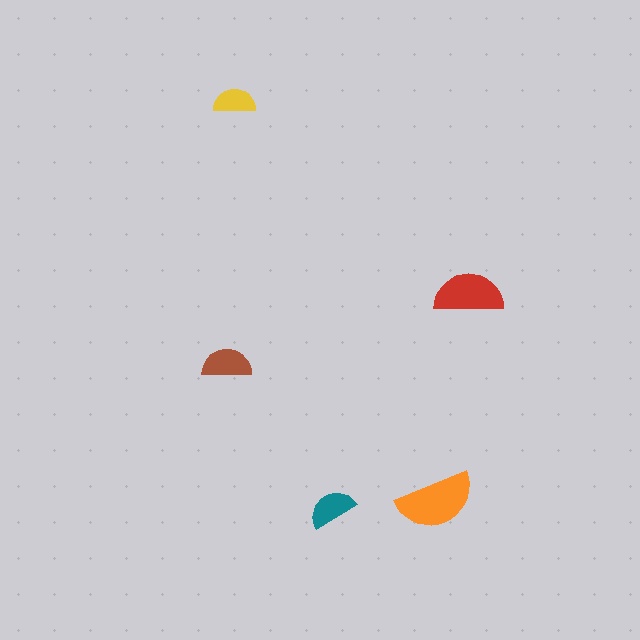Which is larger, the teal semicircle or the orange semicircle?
The orange one.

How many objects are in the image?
There are 5 objects in the image.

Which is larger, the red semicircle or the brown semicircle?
The red one.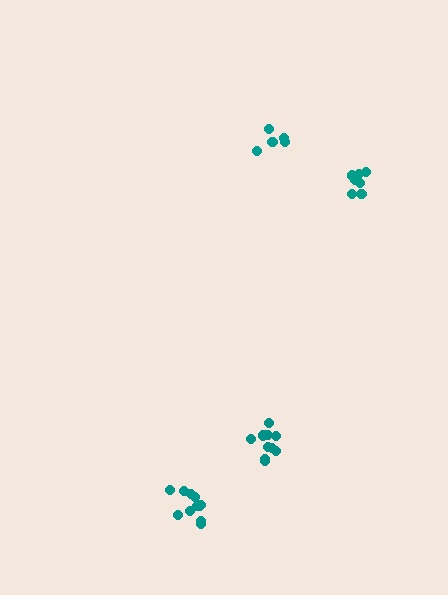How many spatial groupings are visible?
There are 4 spatial groupings.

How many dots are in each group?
Group 1: 5 dots, Group 2: 10 dots, Group 3: 7 dots, Group 4: 11 dots (33 total).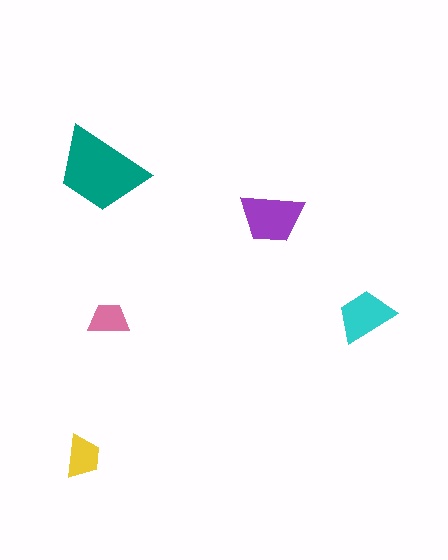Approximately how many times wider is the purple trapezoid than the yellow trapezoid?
About 1.5 times wider.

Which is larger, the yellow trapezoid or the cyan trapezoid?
The cyan one.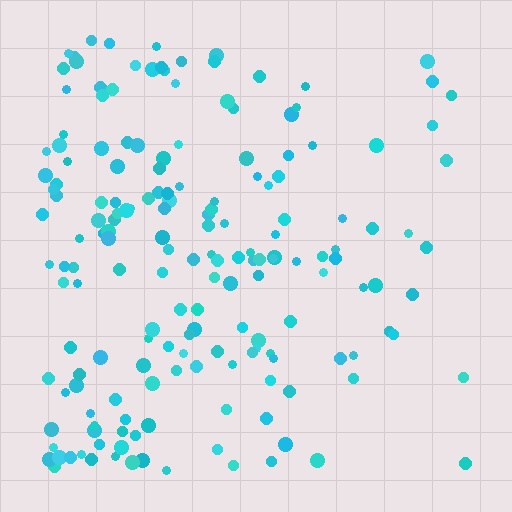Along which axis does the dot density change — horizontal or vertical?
Horizontal.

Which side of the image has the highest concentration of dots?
The left.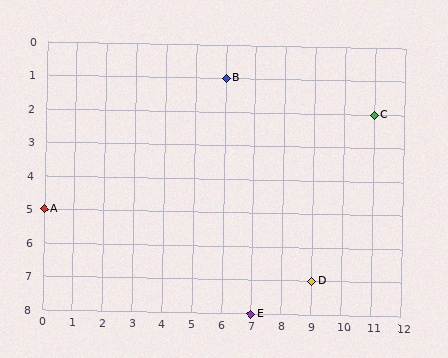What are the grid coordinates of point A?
Point A is at grid coordinates (0, 5).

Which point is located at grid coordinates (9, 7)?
Point D is at (9, 7).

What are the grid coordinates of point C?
Point C is at grid coordinates (11, 2).